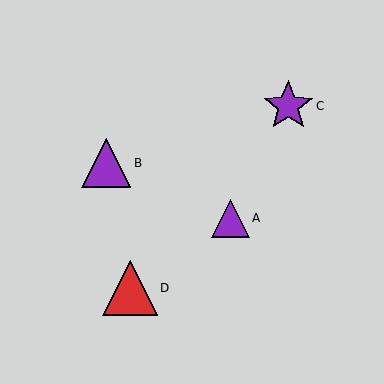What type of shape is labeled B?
Shape B is a purple triangle.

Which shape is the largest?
The red triangle (labeled D) is the largest.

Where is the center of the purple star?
The center of the purple star is at (288, 106).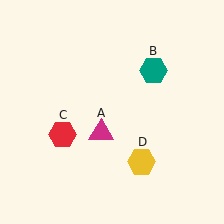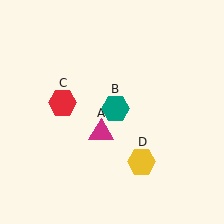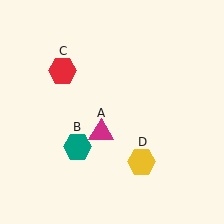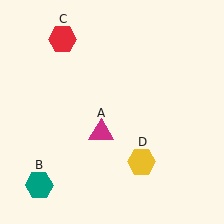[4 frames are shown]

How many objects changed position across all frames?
2 objects changed position: teal hexagon (object B), red hexagon (object C).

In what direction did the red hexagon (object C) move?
The red hexagon (object C) moved up.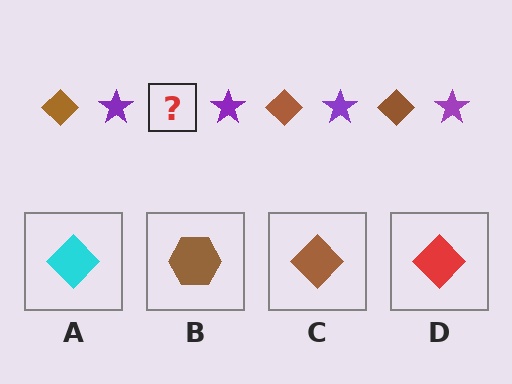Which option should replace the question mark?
Option C.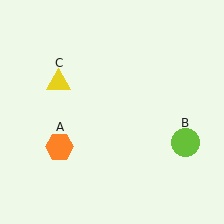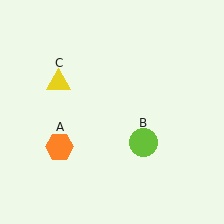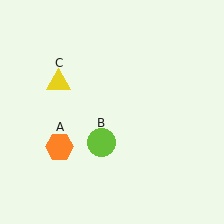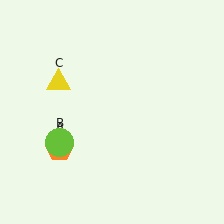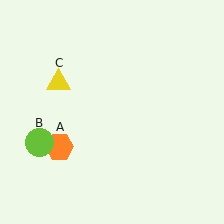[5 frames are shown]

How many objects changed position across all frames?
1 object changed position: lime circle (object B).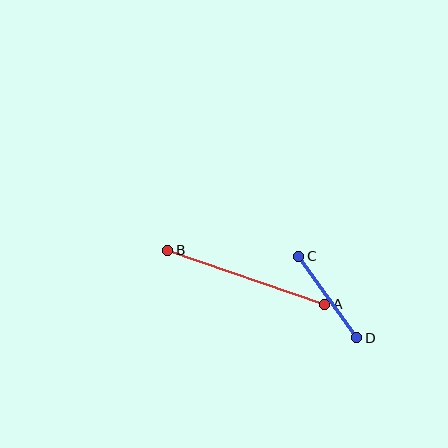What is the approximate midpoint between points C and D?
The midpoint is at approximately (328, 297) pixels.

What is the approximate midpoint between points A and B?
The midpoint is at approximately (246, 277) pixels.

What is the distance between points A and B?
The distance is approximately 166 pixels.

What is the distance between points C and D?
The distance is approximately 100 pixels.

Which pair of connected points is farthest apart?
Points A and B are farthest apart.